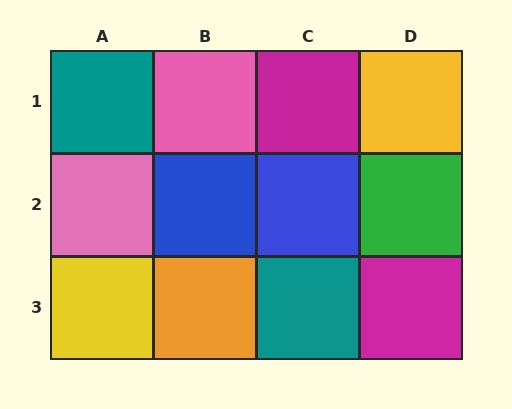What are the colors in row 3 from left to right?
Yellow, orange, teal, magenta.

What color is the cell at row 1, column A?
Teal.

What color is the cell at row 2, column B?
Blue.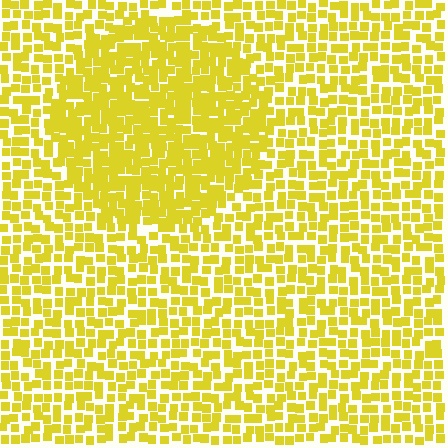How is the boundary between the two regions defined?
The boundary is defined by a change in element density (approximately 1.6x ratio). All elements are the same color, size, and shape.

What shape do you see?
I see a circle.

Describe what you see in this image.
The image contains small yellow elements arranged at two different densities. A circle-shaped region is visible where the elements are more densely packed than the surrounding area.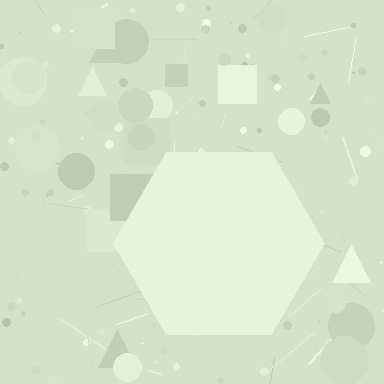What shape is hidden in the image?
A hexagon is hidden in the image.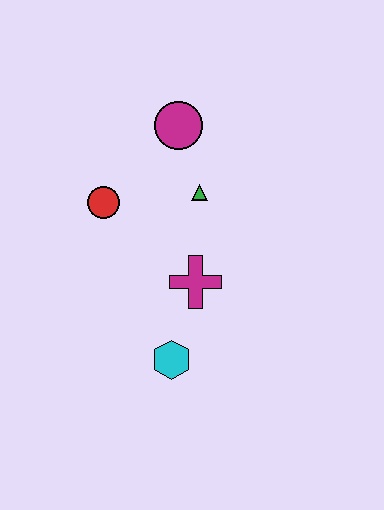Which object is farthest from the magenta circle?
The cyan hexagon is farthest from the magenta circle.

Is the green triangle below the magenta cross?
No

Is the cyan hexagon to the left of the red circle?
No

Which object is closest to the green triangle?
The magenta circle is closest to the green triangle.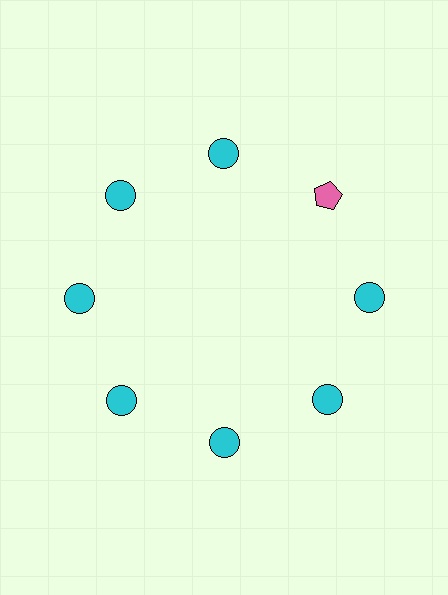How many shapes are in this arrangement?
There are 8 shapes arranged in a ring pattern.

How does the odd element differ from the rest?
It differs in both color (pink instead of cyan) and shape (pentagon instead of circle).